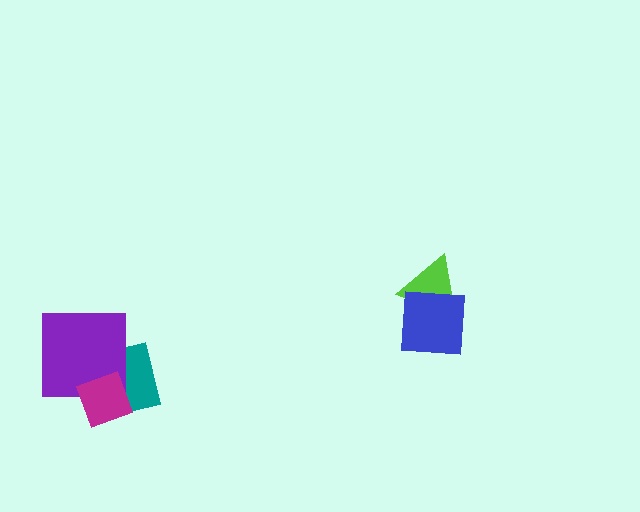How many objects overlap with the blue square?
1 object overlaps with the blue square.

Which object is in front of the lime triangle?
The blue square is in front of the lime triangle.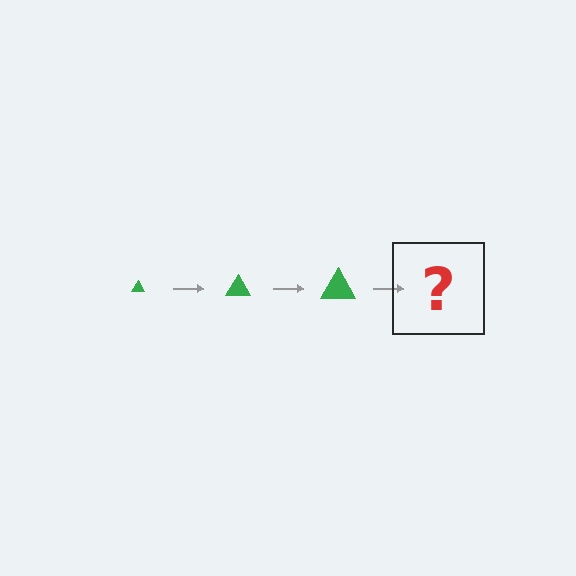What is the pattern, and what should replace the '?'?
The pattern is that the triangle gets progressively larger each step. The '?' should be a green triangle, larger than the previous one.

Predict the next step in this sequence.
The next step is a green triangle, larger than the previous one.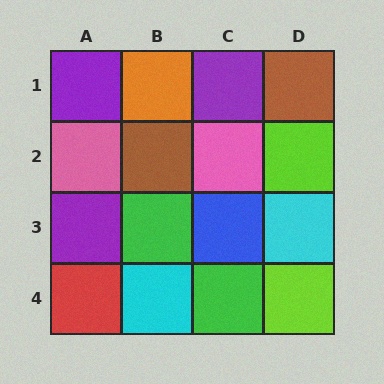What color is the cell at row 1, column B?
Orange.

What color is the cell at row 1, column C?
Purple.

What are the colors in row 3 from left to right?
Purple, green, blue, cyan.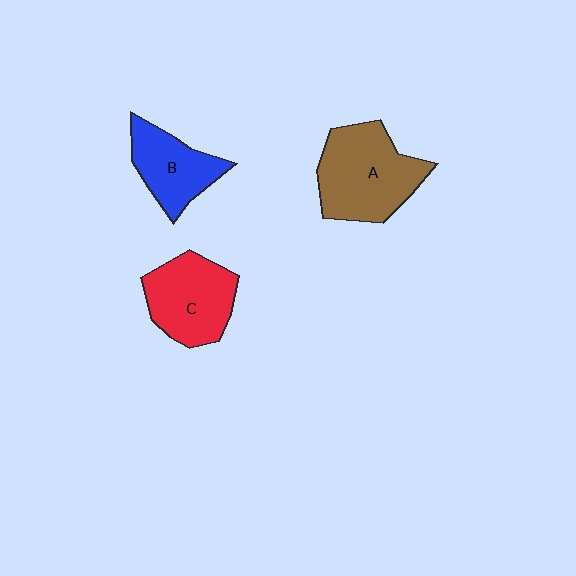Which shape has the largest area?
Shape A (brown).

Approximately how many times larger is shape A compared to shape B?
Approximately 1.5 times.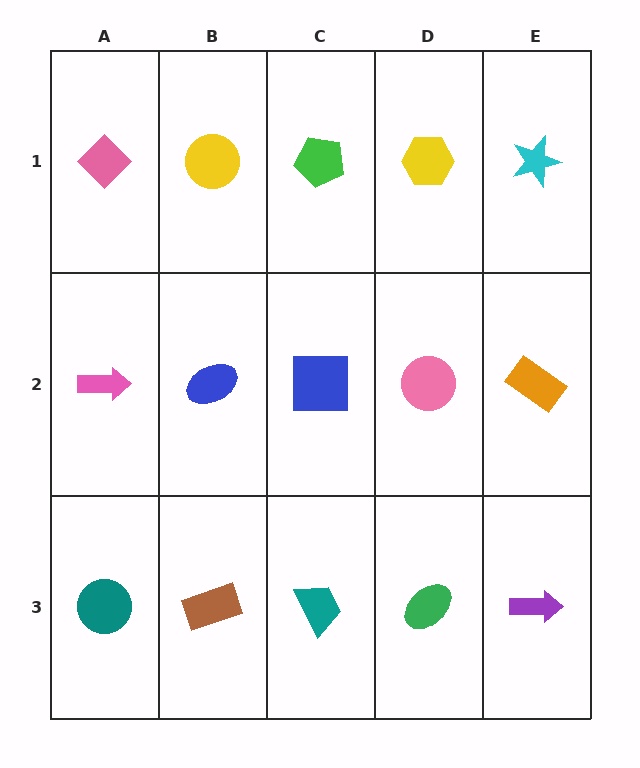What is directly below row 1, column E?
An orange rectangle.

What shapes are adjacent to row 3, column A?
A pink arrow (row 2, column A), a brown rectangle (row 3, column B).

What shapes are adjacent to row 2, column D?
A yellow hexagon (row 1, column D), a green ellipse (row 3, column D), a blue square (row 2, column C), an orange rectangle (row 2, column E).